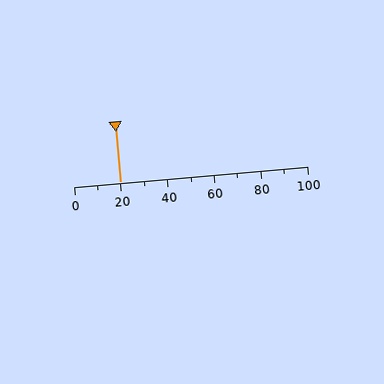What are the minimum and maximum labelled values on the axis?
The axis runs from 0 to 100.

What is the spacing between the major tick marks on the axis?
The major ticks are spaced 20 apart.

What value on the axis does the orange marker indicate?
The marker indicates approximately 20.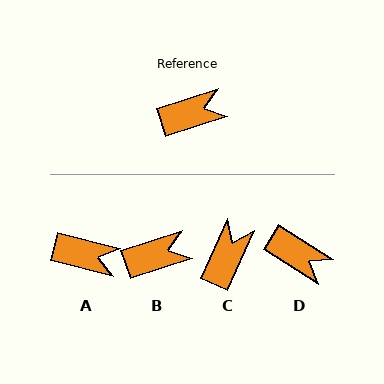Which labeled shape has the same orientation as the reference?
B.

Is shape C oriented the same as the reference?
No, it is off by about 48 degrees.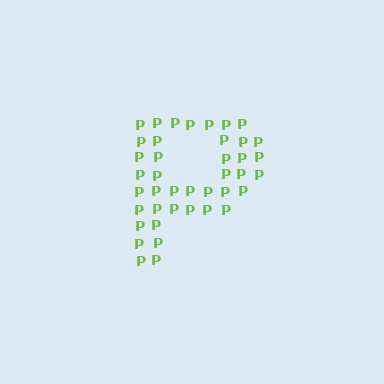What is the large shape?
The large shape is the letter P.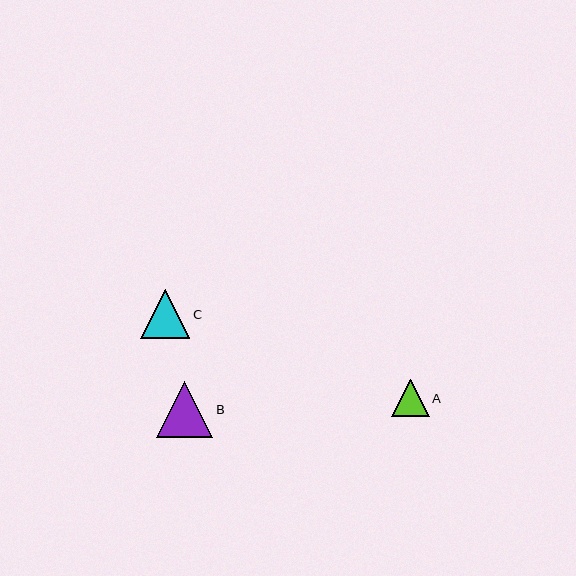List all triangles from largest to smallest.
From largest to smallest: B, C, A.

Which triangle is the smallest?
Triangle A is the smallest with a size of approximately 38 pixels.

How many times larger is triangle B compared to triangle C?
Triangle B is approximately 1.2 times the size of triangle C.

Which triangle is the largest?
Triangle B is the largest with a size of approximately 56 pixels.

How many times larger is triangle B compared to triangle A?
Triangle B is approximately 1.5 times the size of triangle A.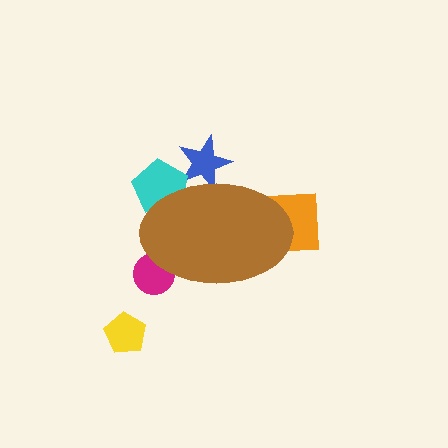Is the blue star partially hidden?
Yes, the blue star is partially hidden behind the brown ellipse.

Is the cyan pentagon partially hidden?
Yes, the cyan pentagon is partially hidden behind the brown ellipse.